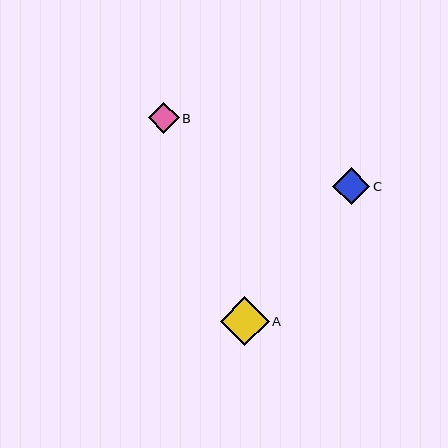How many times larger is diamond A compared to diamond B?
Diamond A is approximately 1.6 times the size of diamond B.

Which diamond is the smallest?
Diamond B is the smallest with a size of approximately 31 pixels.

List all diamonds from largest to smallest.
From largest to smallest: A, C, B.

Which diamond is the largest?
Diamond A is the largest with a size of approximately 49 pixels.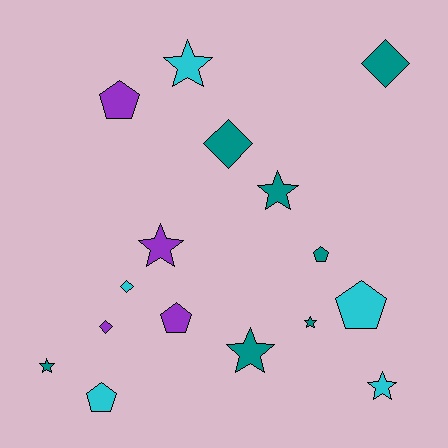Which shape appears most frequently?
Star, with 7 objects.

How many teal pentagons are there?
There is 1 teal pentagon.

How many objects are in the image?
There are 16 objects.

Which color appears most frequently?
Teal, with 7 objects.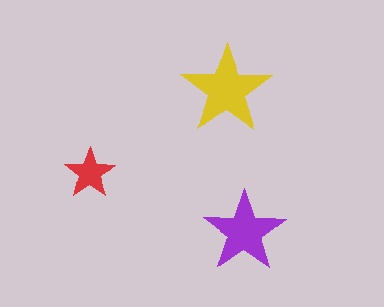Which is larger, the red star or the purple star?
The purple one.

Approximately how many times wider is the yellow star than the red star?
About 2 times wider.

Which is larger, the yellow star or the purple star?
The yellow one.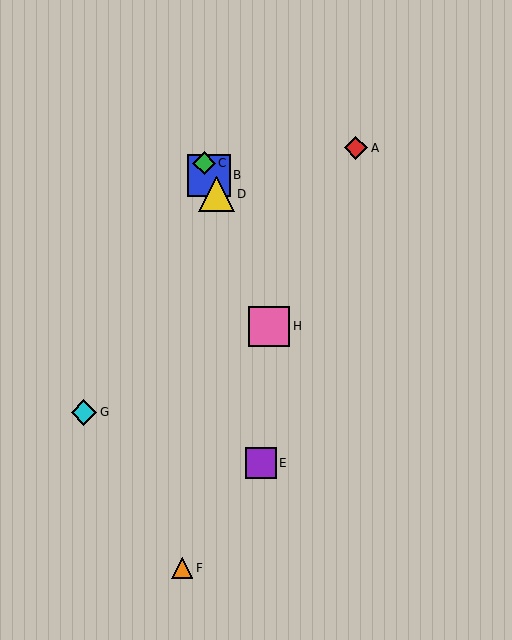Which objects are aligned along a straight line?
Objects B, C, D, H are aligned along a straight line.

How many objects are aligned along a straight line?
4 objects (B, C, D, H) are aligned along a straight line.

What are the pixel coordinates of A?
Object A is at (356, 148).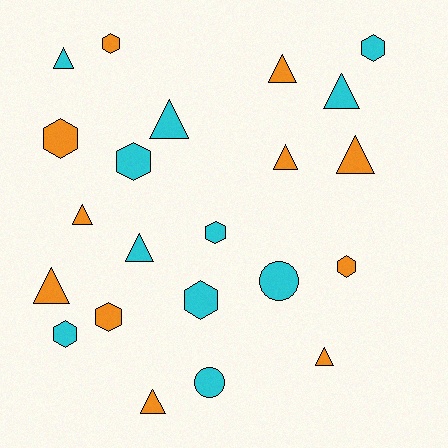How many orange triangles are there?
There are 7 orange triangles.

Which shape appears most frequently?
Triangle, with 11 objects.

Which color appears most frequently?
Orange, with 11 objects.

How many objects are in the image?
There are 22 objects.